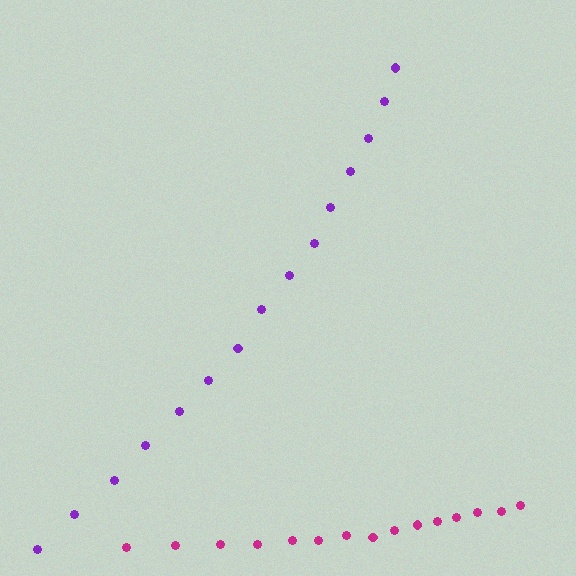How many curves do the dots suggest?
There are 2 distinct paths.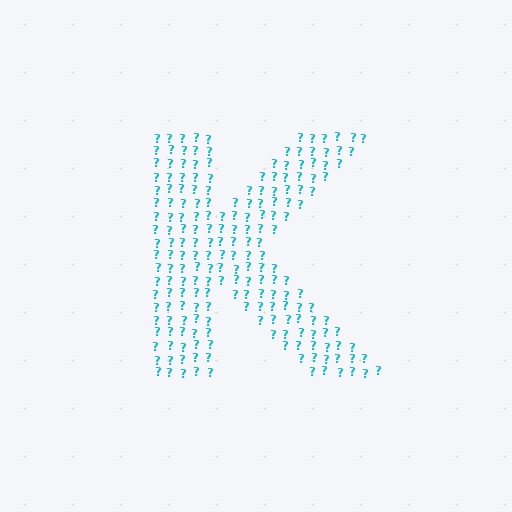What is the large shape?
The large shape is the letter K.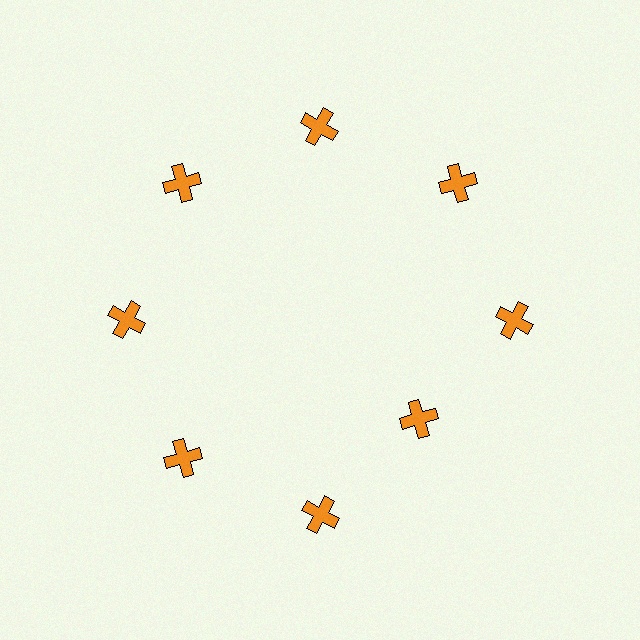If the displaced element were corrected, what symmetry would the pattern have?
It would have 8-fold rotational symmetry — the pattern would map onto itself every 45 degrees.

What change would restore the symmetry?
The symmetry would be restored by moving it outward, back onto the ring so that all 8 crosses sit at equal angles and equal distance from the center.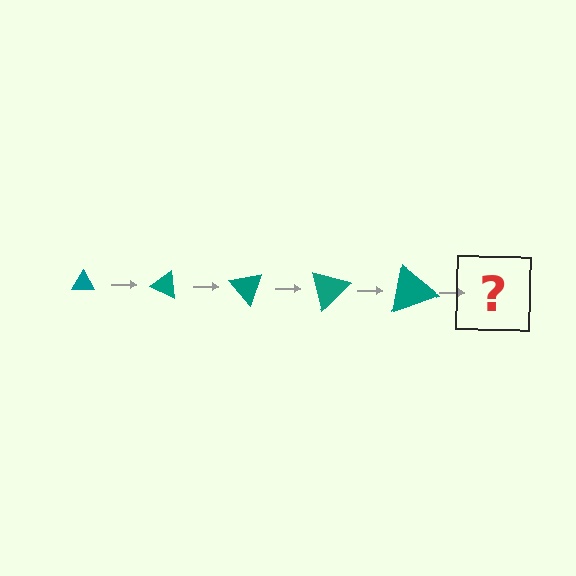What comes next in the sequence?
The next element should be a triangle, larger than the previous one and rotated 125 degrees from the start.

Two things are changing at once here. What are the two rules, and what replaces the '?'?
The two rules are that the triangle grows larger each step and it rotates 25 degrees each step. The '?' should be a triangle, larger than the previous one and rotated 125 degrees from the start.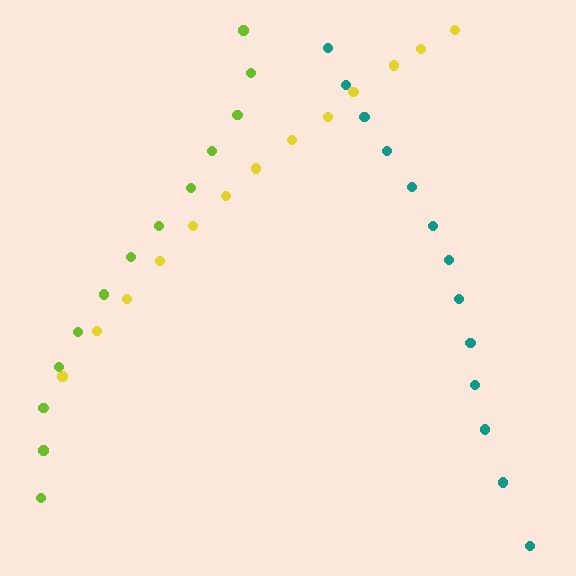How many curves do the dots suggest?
There are 3 distinct paths.